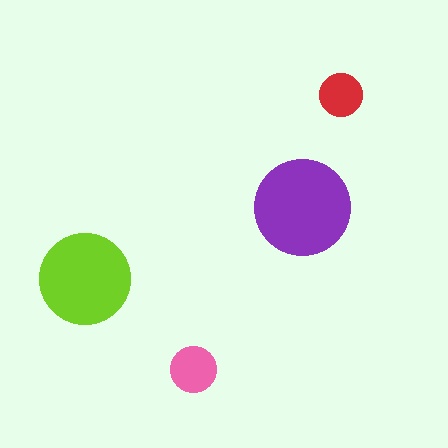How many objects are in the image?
There are 4 objects in the image.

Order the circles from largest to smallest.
the purple one, the lime one, the pink one, the red one.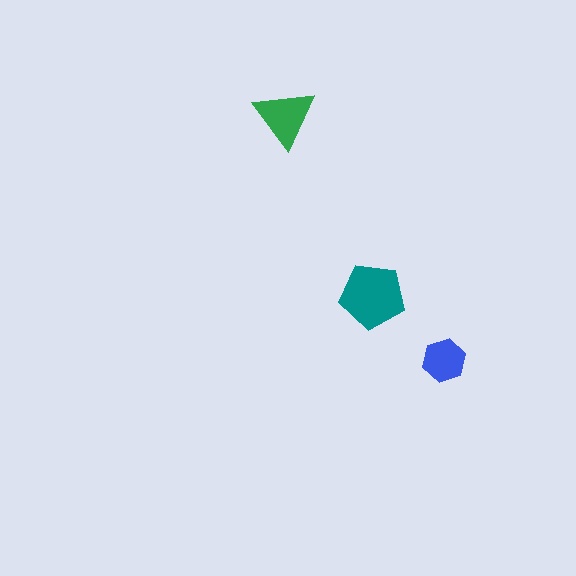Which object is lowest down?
The blue hexagon is bottommost.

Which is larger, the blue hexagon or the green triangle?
The green triangle.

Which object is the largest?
The teal pentagon.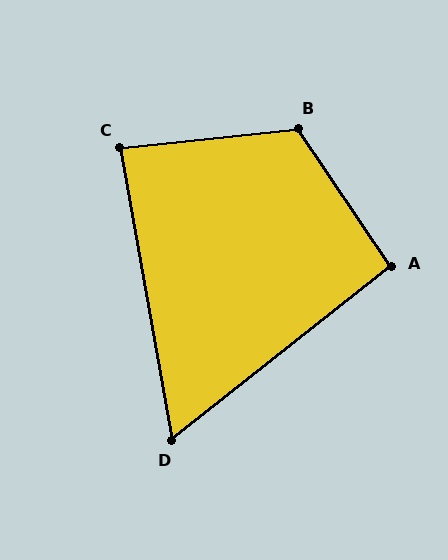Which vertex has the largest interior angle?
B, at approximately 118 degrees.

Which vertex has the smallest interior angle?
D, at approximately 62 degrees.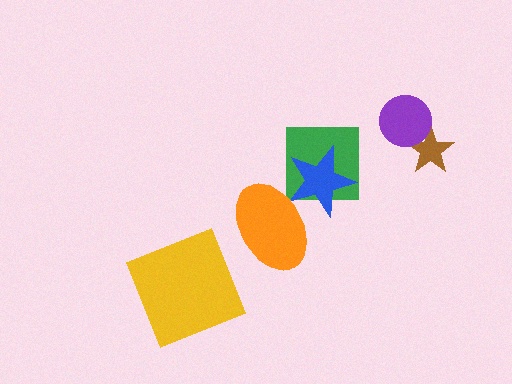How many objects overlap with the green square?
1 object overlaps with the green square.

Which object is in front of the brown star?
The purple circle is in front of the brown star.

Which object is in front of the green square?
The blue star is in front of the green square.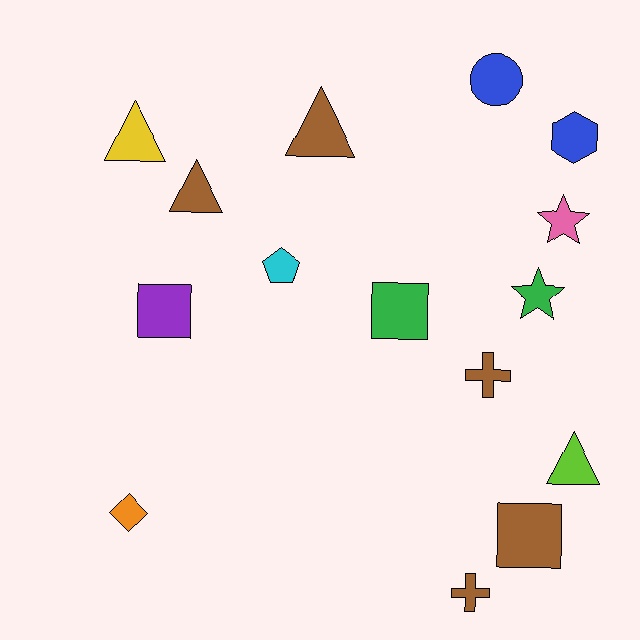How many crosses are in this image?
There are 2 crosses.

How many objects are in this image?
There are 15 objects.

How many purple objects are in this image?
There is 1 purple object.